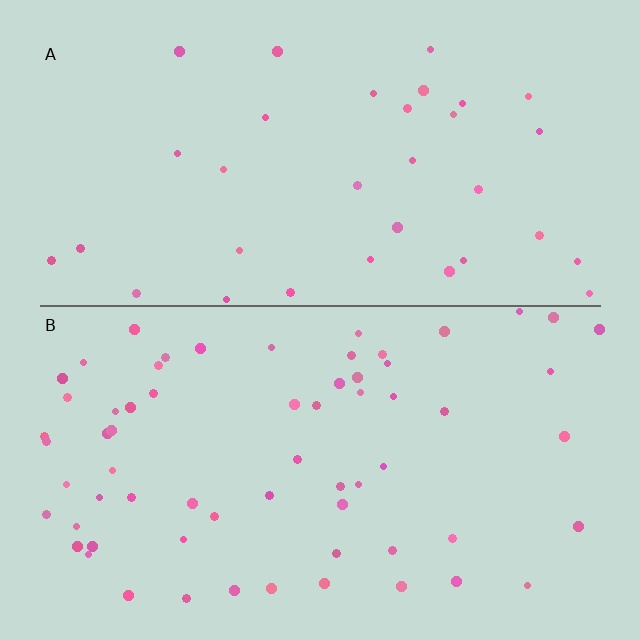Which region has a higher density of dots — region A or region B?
B (the bottom).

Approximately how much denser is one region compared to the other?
Approximately 1.9× — region B over region A.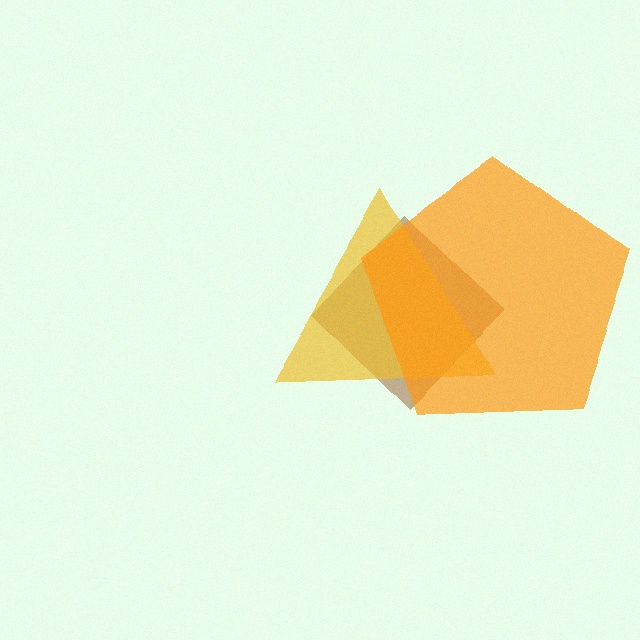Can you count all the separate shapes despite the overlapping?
Yes, there are 3 separate shapes.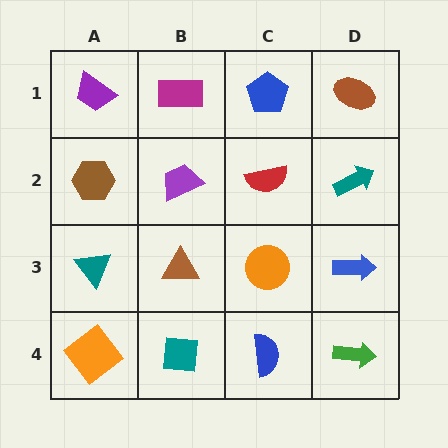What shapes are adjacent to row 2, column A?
A purple trapezoid (row 1, column A), a teal triangle (row 3, column A), a purple trapezoid (row 2, column B).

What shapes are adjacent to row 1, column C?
A red semicircle (row 2, column C), a magenta rectangle (row 1, column B), a brown ellipse (row 1, column D).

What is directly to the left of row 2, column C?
A purple trapezoid.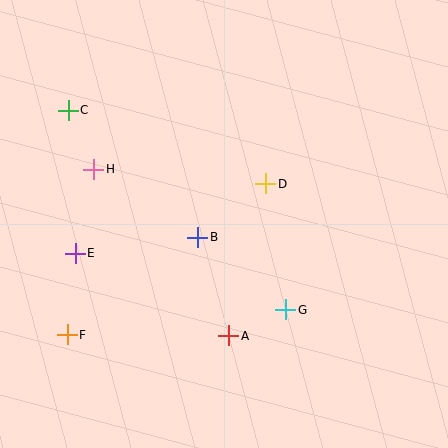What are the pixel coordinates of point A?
Point A is at (229, 336).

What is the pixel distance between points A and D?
The distance between A and D is 156 pixels.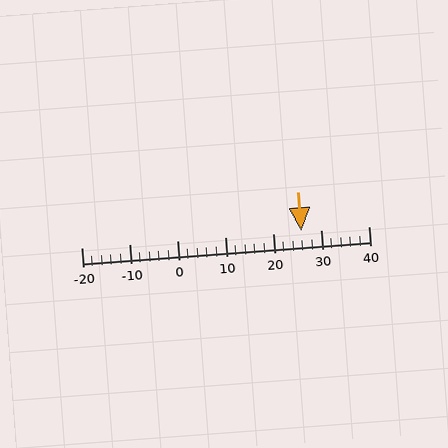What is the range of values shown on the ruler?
The ruler shows values from -20 to 40.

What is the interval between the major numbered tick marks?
The major tick marks are spaced 10 units apart.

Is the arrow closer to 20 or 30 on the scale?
The arrow is closer to 30.